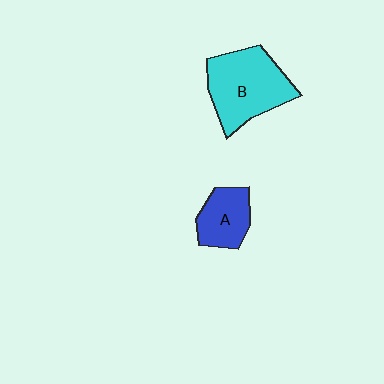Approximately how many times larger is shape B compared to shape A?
Approximately 1.8 times.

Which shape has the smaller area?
Shape A (blue).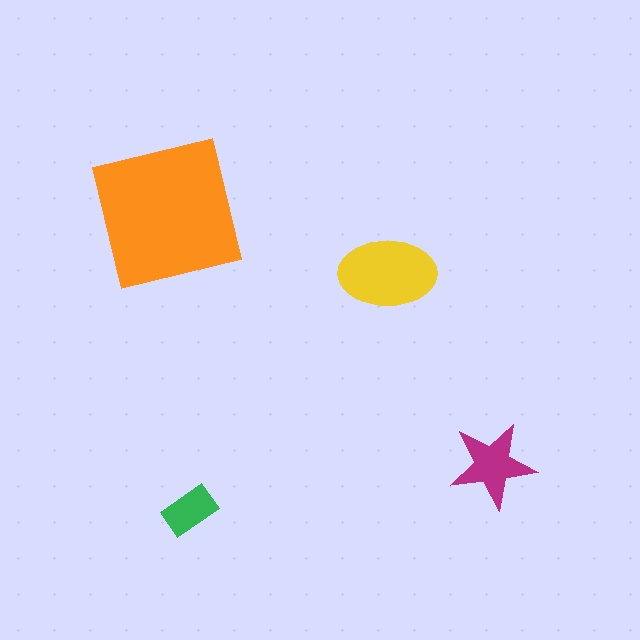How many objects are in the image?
There are 4 objects in the image.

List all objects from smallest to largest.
The green rectangle, the magenta star, the yellow ellipse, the orange square.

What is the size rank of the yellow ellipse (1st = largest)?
2nd.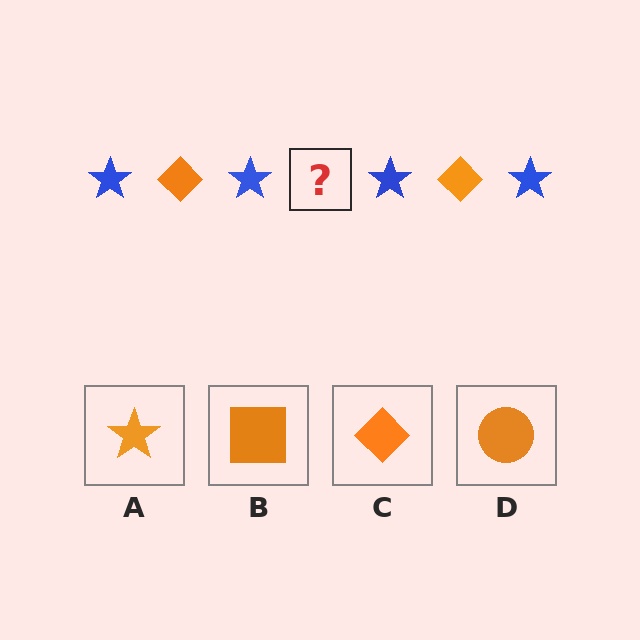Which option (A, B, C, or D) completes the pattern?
C.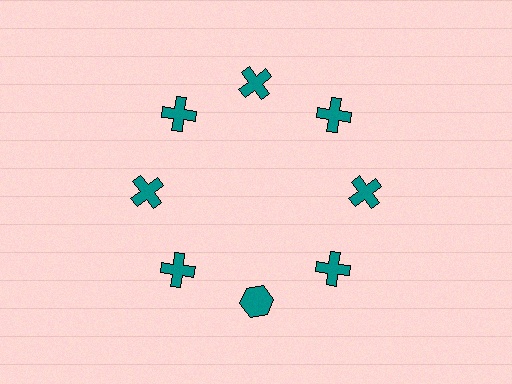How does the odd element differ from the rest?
It has a different shape: hexagon instead of cross.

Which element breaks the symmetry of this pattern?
The teal hexagon at roughly the 6 o'clock position breaks the symmetry. All other shapes are teal crosses.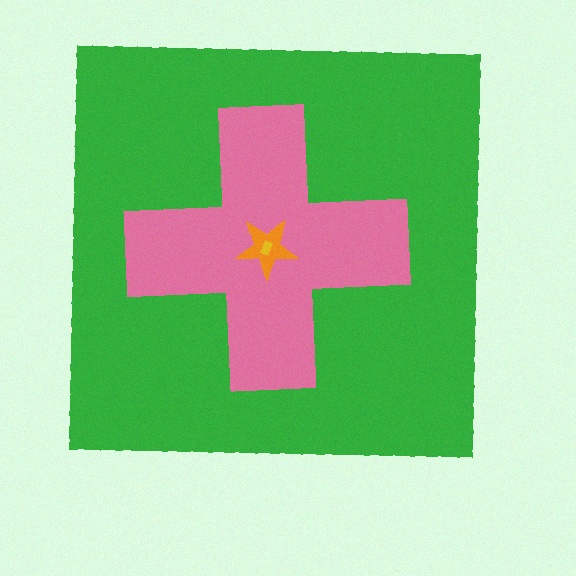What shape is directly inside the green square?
The pink cross.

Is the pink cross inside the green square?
Yes.